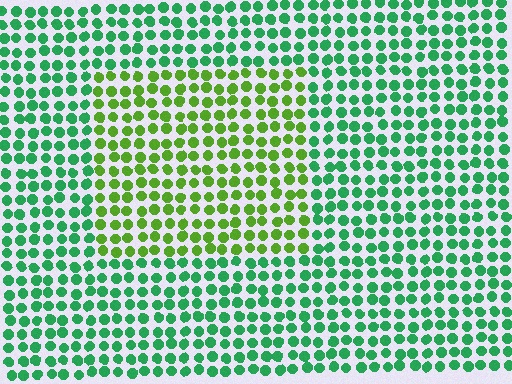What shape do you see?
I see a rectangle.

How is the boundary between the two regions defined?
The boundary is defined purely by a slight shift in hue (about 44 degrees). Spacing, size, and orientation are identical on both sides.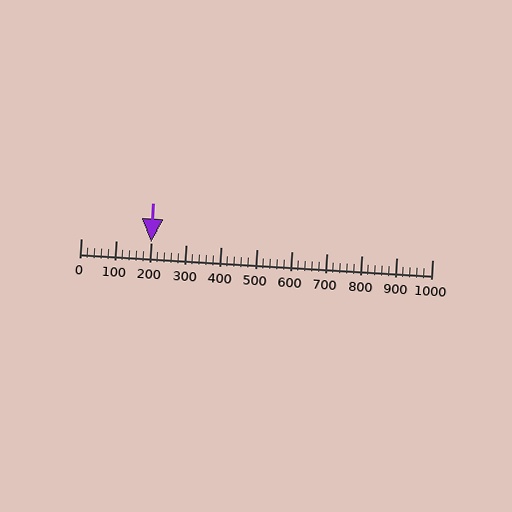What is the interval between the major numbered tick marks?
The major tick marks are spaced 100 units apart.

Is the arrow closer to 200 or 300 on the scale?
The arrow is closer to 200.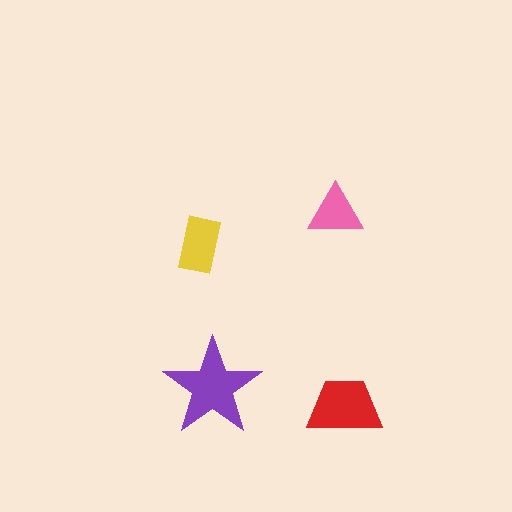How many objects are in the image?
There are 4 objects in the image.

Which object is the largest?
The purple star.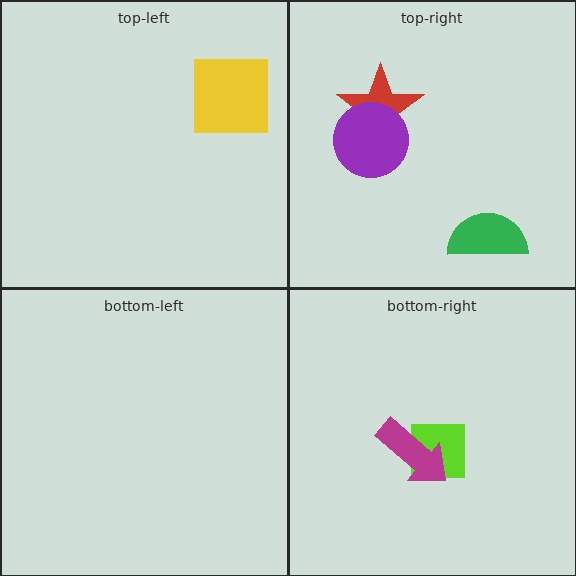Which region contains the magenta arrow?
The bottom-right region.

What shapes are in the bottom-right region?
The lime square, the magenta arrow.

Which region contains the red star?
The top-right region.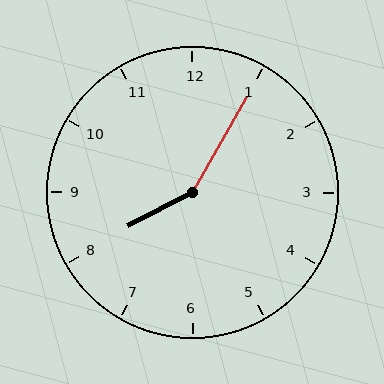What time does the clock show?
8:05.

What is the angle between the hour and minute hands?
Approximately 148 degrees.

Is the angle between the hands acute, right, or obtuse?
It is obtuse.